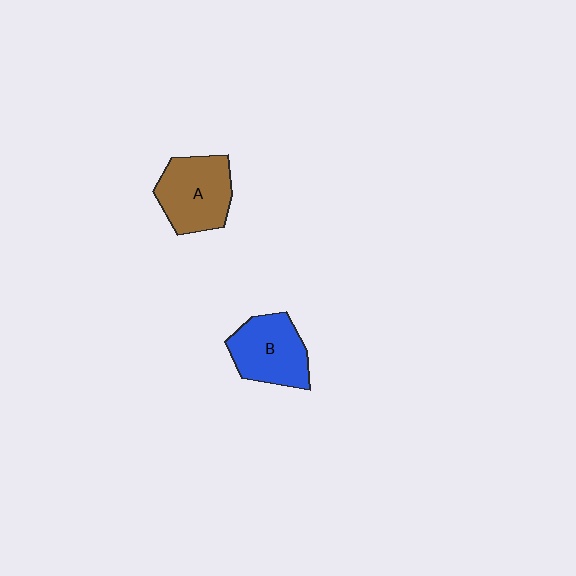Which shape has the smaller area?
Shape B (blue).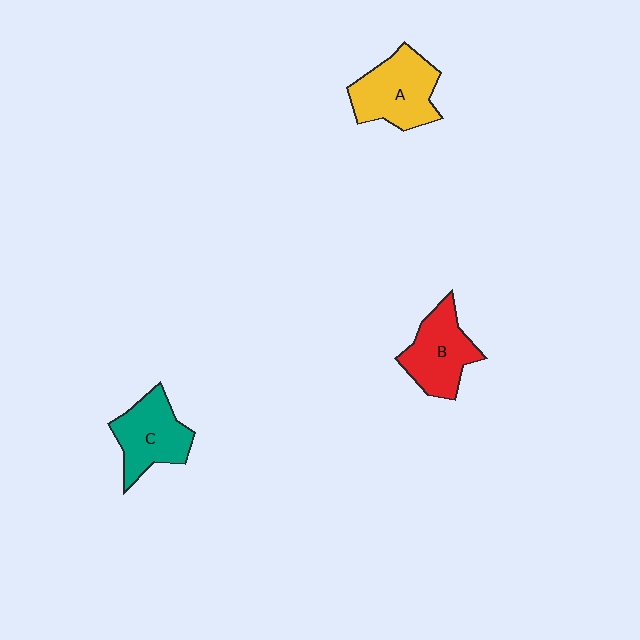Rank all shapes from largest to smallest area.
From largest to smallest: A (yellow), B (red), C (teal).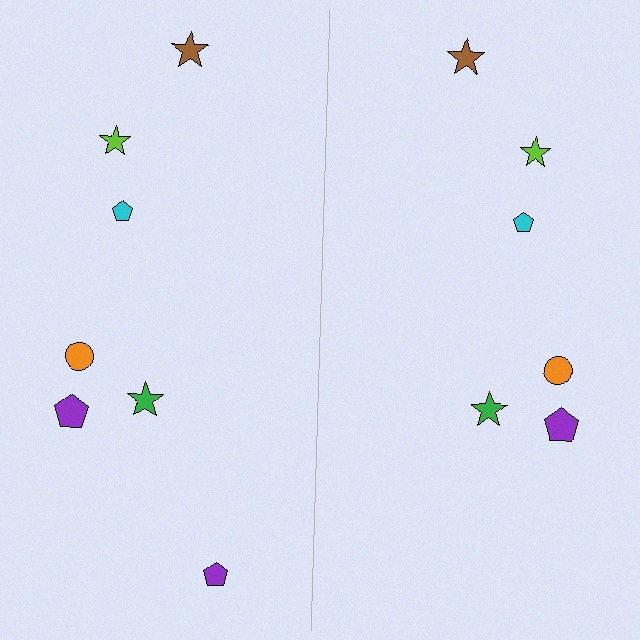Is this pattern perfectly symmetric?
No, the pattern is not perfectly symmetric. A purple pentagon is missing from the right side.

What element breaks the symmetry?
A purple pentagon is missing from the right side.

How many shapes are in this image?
There are 13 shapes in this image.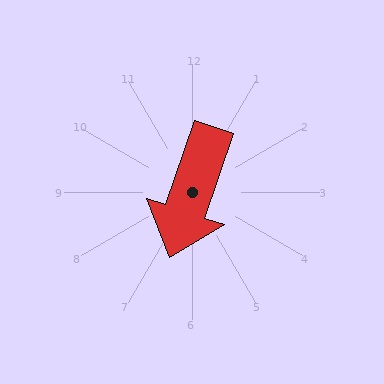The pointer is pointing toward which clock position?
Roughly 7 o'clock.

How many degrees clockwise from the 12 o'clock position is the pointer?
Approximately 199 degrees.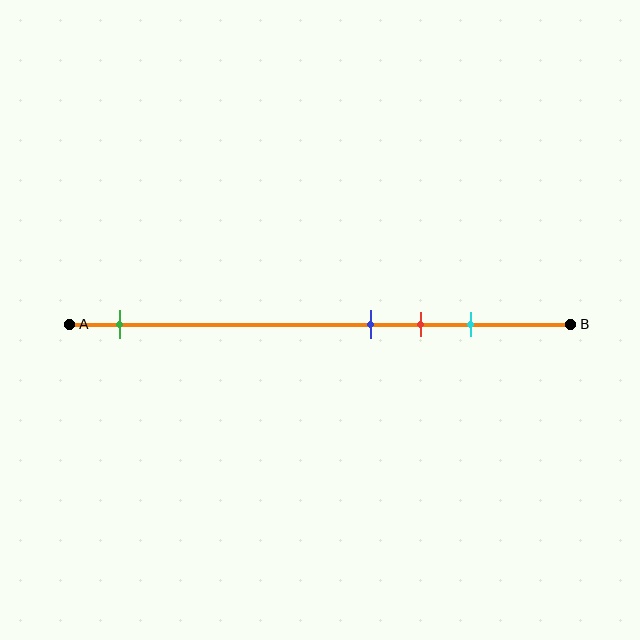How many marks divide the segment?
There are 4 marks dividing the segment.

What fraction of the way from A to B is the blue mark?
The blue mark is approximately 60% (0.6) of the way from A to B.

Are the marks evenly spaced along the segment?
No, the marks are not evenly spaced.